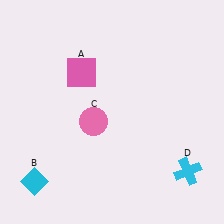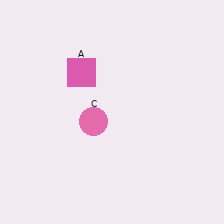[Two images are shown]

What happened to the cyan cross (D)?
The cyan cross (D) was removed in Image 2. It was in the bottom-right area of Image 1.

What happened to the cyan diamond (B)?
The cyan diamond (B) was removed in Image 2. It was in the bottom-left area of Image 1.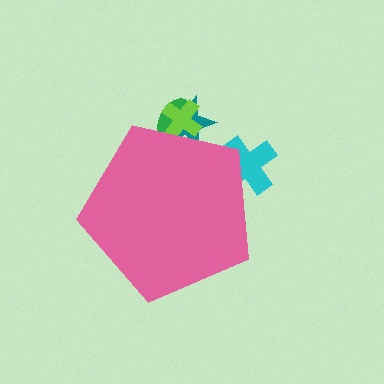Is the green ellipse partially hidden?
Yes, the green ellipse is partially hidden behind the pink pentagon.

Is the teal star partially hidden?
Yes, the teal star is partially hidden behind the pink pentagon.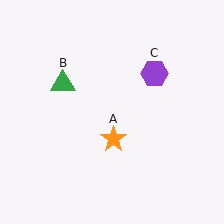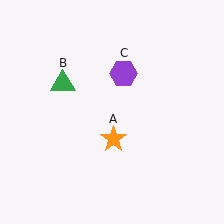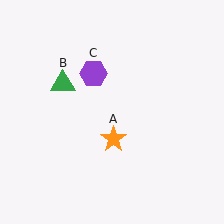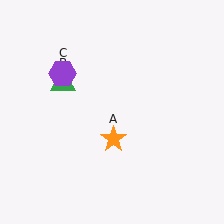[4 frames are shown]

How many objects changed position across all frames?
1 object changed position: purple hexagon (object C).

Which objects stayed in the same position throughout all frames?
Orange star (object A) and green triangle (object B) remained stationary.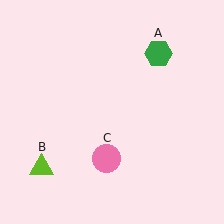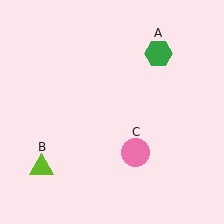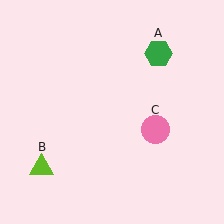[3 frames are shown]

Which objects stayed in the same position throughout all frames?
Green hexagon (object A) and lime triangle (object B) remained stationary.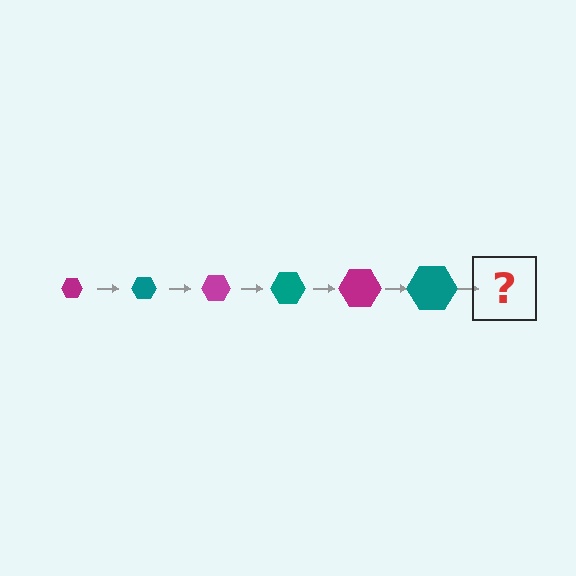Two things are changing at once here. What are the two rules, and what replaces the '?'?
The two rules are that the hexagon grows larger each step and the color cycles through magenta and teal. The '?' should be a magenta hexagon, larger than the previous one.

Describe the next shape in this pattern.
It should be a magenta hexagon, larger than the previous one.